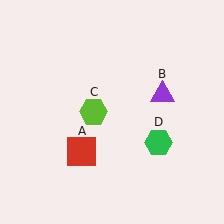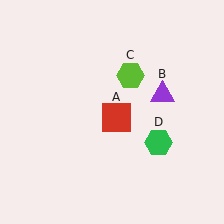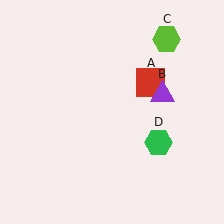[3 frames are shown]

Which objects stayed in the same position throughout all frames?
Purple triangle (object B) and green hexagon (object D) remained stationary.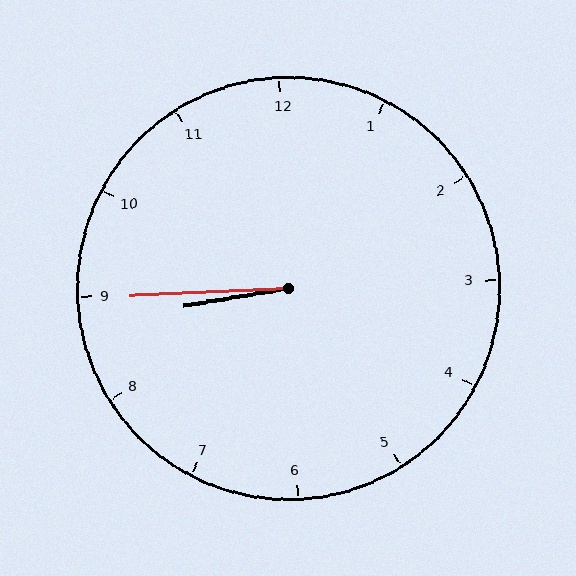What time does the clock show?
8:45.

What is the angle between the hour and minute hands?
Approximately 8 degrees.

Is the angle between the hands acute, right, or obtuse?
It is acute.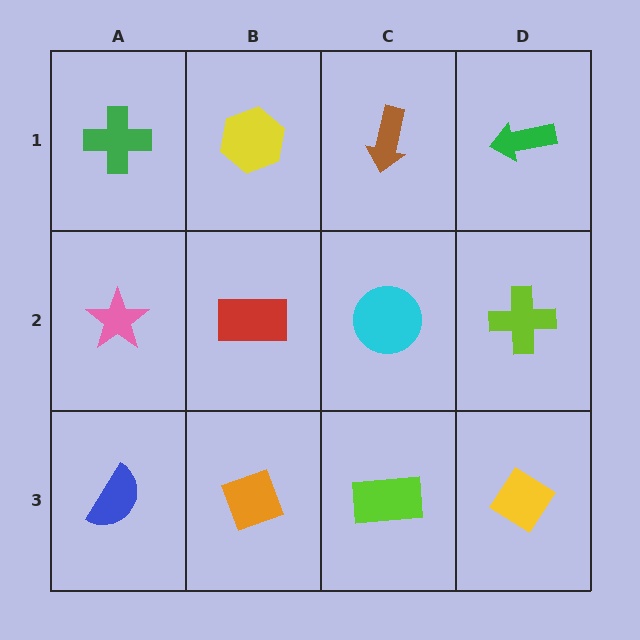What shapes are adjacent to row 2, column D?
A green arrow (row 1, column D), a yellow diamond (row 3, column D), a cyan circle (row 2, column C).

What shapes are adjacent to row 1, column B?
A red rectangle (row 2, column B), a green cross (row 1, column A), a brown arrow (row 1, column C).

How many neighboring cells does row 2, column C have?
4.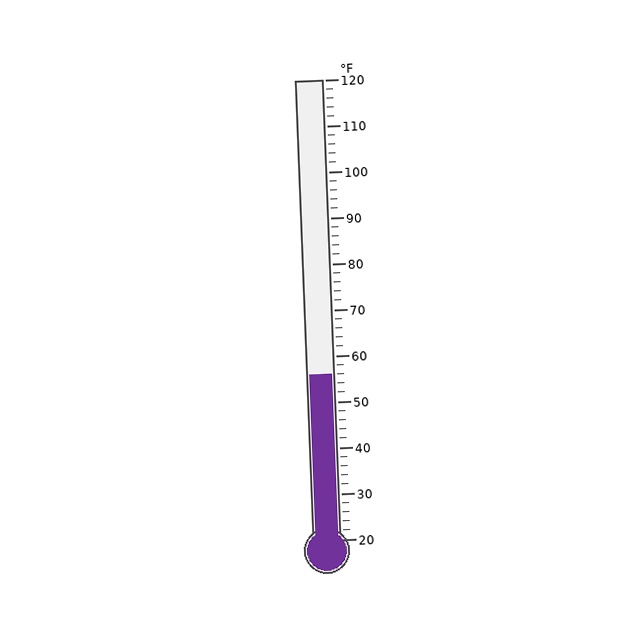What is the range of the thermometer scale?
The thermometer scale ranges from 20°F to 120°F.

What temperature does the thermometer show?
The thermometer shows approximately 56°F.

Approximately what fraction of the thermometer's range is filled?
The thermometer is filled to approximately 35% of its range.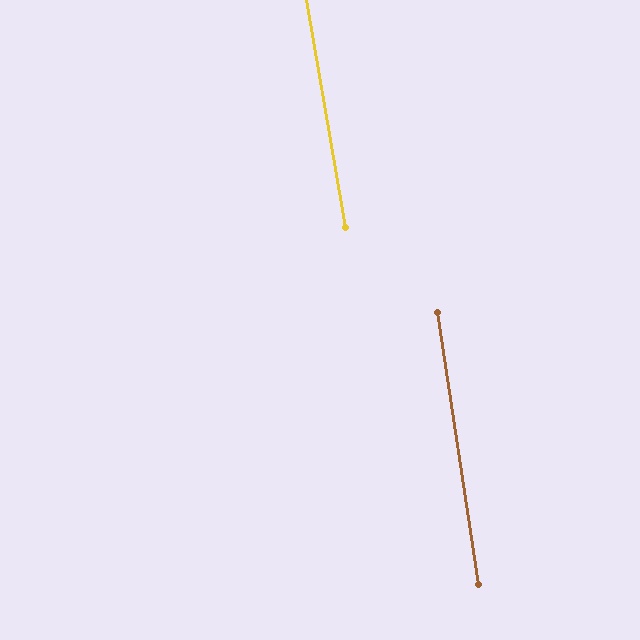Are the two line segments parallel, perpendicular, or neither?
Parallel — their directions differ by only 1.3°.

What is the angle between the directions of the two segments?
Approximately 1 degree.